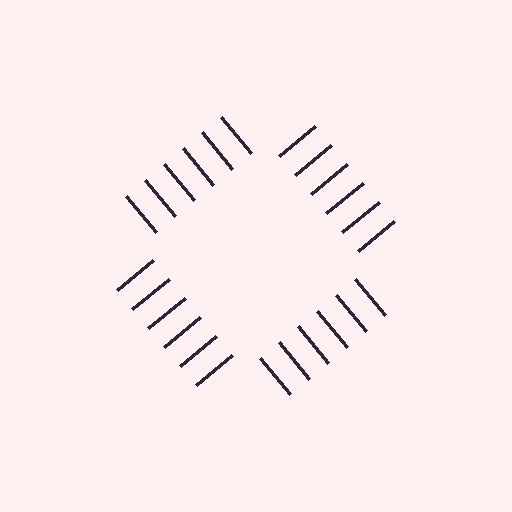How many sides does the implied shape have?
4 sides — the line-ends trace a square.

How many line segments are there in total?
24 — 6 along each of the 4 edges.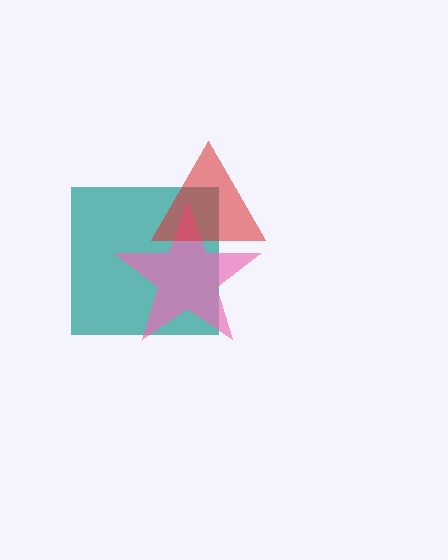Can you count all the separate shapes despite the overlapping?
Yes, there are 3 separate shapes.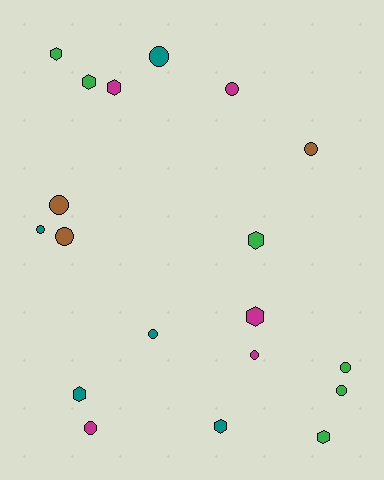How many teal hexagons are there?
There are 2 teal hexagons.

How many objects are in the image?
There are 19 objects.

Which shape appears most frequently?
Circle, with 11 objects.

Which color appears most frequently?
Green, with 6 objects.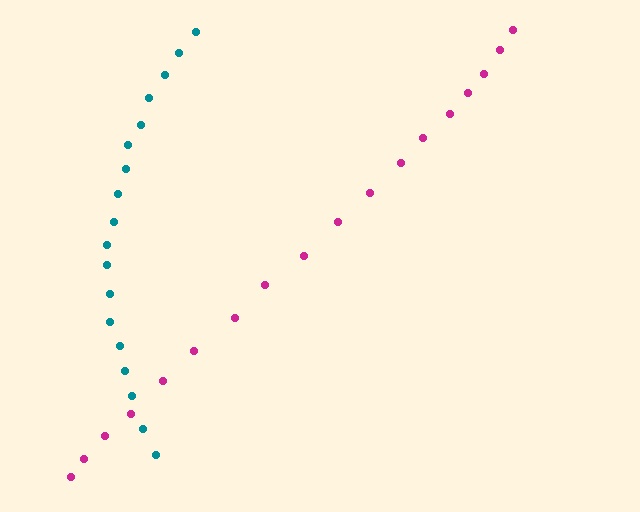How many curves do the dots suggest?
There are 2 distinct paths.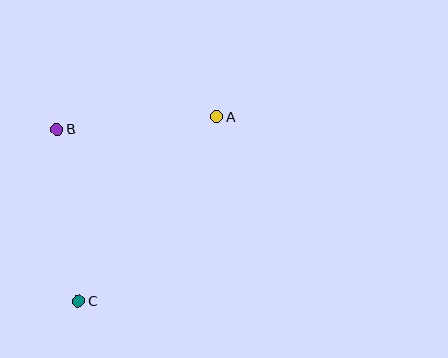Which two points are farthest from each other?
Points A and C are farthest from each other.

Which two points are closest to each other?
Points A and B are closest to each other.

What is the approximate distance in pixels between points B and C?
The distance between B and C is approximately 173 pixels.